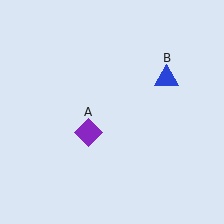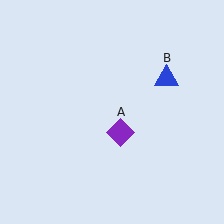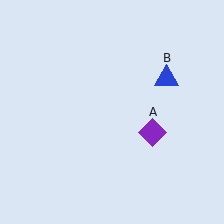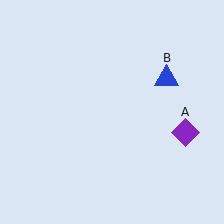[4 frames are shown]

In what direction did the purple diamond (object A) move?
The purple diamond (object A) moved right.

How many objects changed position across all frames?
1 object changed position: purple diamond (object A).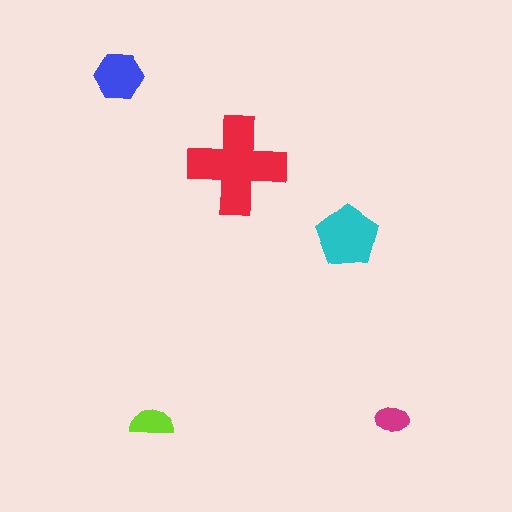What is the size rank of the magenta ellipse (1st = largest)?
5th.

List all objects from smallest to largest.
The magenta ellipse, the lime semicircle, the blue hexagon, the cyan pentagon, the red cross.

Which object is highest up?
The blue hexagon is topmost.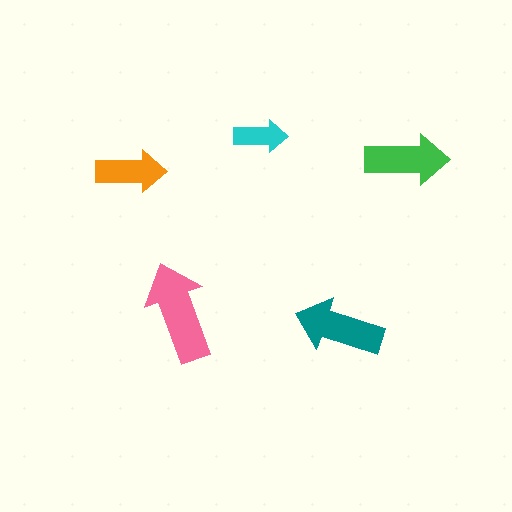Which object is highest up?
The cyan arrow is topmost.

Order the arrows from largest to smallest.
the pink one, the teal one, the green one, the orange one, the cyan one.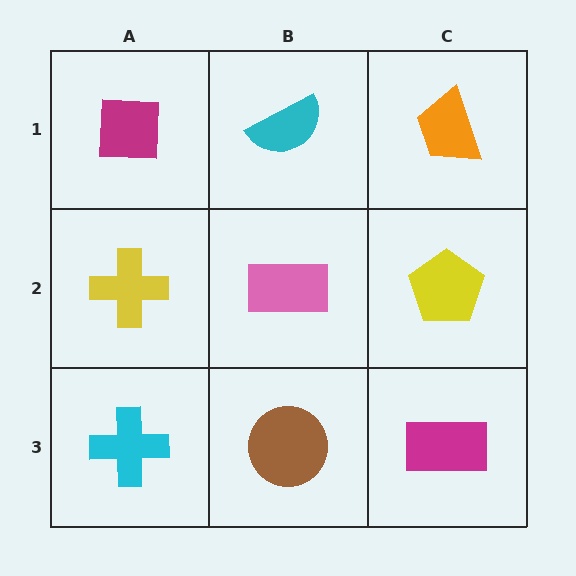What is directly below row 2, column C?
A magenta rectangle.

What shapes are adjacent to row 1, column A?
A yellow cross (row 2, column A), a cyan semicircle (row 1, column B).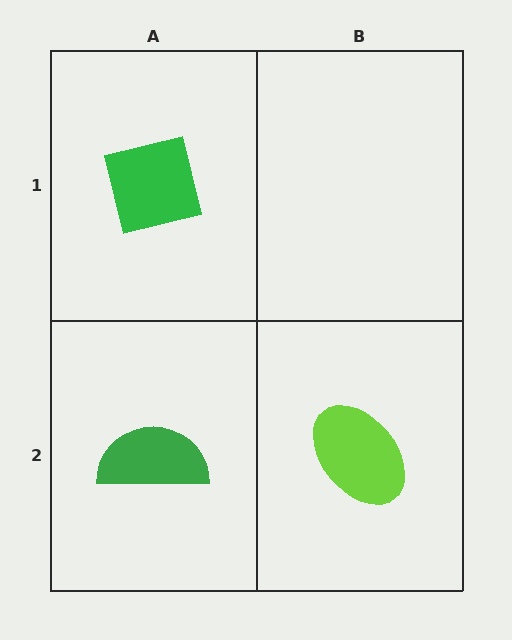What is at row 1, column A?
A green square.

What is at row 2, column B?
A lime ellipse.